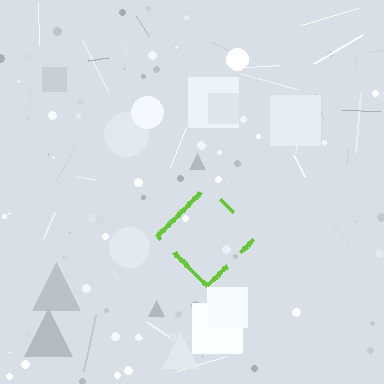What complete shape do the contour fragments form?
The contour fragments form a diamond.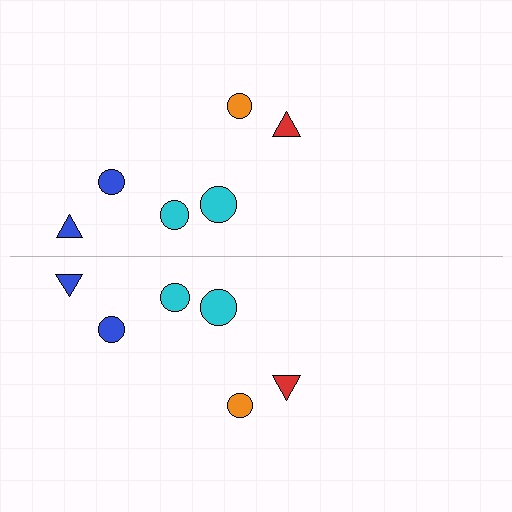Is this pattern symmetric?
Yes, this pattern has bilateral (reflection) symmetry.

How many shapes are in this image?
There are 12 shapes in this image.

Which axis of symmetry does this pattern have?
The pattern has a horizontal axis of symmetry running through the center of the image.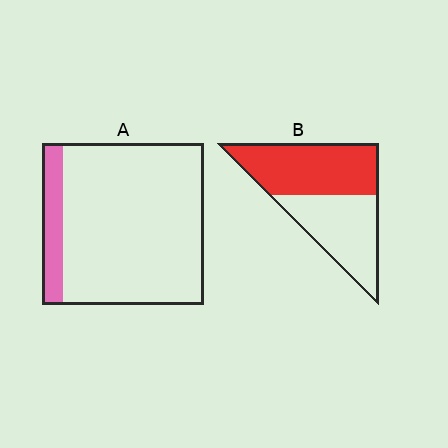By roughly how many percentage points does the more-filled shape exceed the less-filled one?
By roughly 40 percentage points (B over A).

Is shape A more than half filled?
No.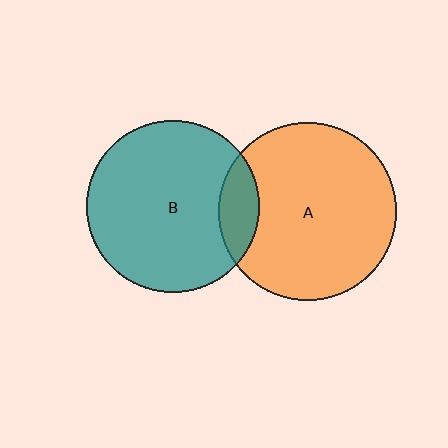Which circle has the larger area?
Circle A (orange).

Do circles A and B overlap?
Yes.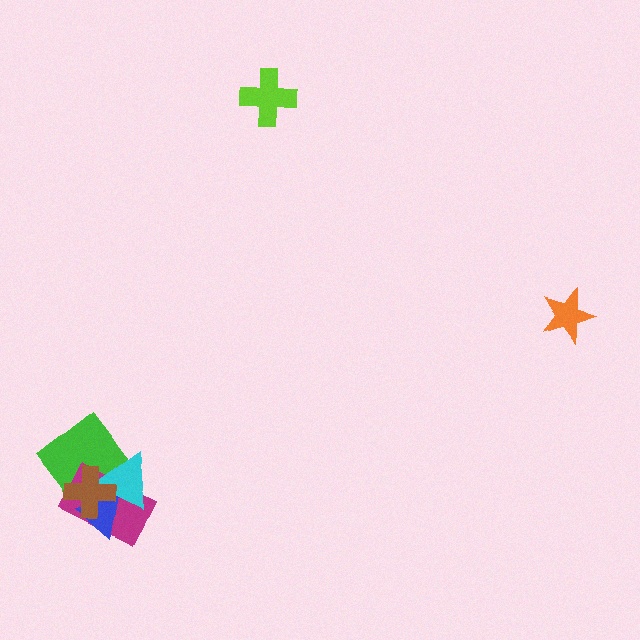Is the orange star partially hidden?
No, no other shape covers it.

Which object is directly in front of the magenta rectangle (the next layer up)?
The blue triangle is directly in front of the magenta rectangle.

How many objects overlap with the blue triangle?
4 objects overlap with the blue triangle.